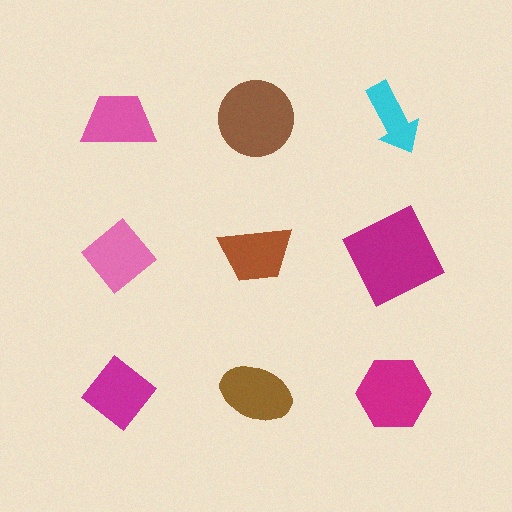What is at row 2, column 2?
A brown trapezoid.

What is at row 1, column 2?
A brown circle.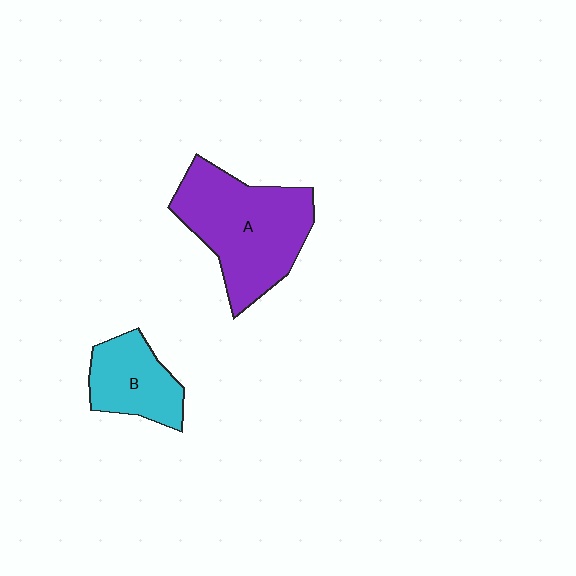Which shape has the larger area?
Shape A (purple).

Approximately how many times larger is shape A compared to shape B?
Approximately 1.9 times.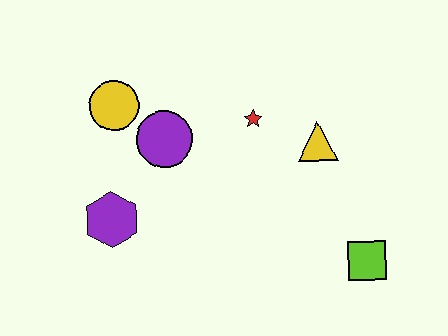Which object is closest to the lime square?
The yellow triangle is closest to the lime square.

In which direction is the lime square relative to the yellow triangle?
The lime square is below the yellow triangle.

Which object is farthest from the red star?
The lime square is farthest from the red star.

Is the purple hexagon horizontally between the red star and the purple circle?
No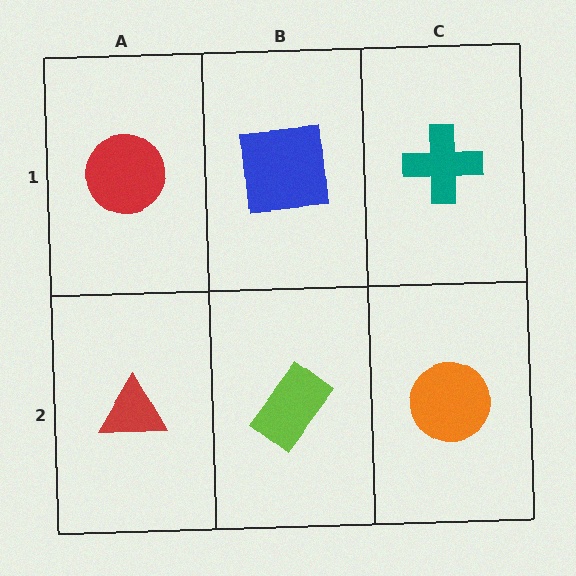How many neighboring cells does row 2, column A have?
2.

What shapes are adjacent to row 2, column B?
A blue square (row 1, column B), a red triangle (row 2, column A), an orange circle (row 2, column C).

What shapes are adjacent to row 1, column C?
An orange circle (row 2, column C), a blue square (row 1, column B).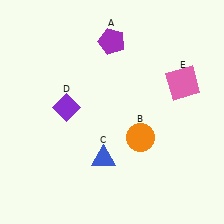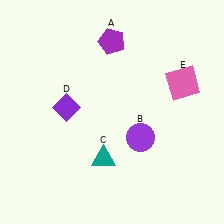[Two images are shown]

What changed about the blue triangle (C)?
In Image 1, C is blue. In Image 2, it changed to teal.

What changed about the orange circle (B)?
In Image 1, B is orange. In Image 2, it changed to purple.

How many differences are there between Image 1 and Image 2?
There are 2 differences between the two images.